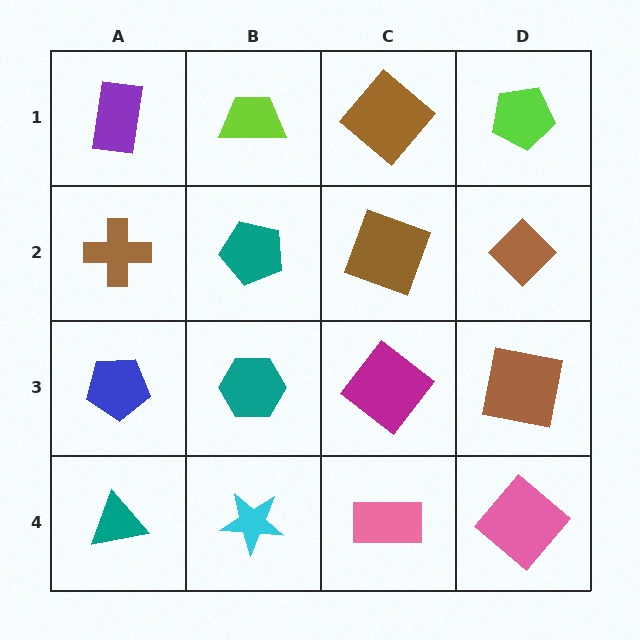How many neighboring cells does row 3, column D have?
3.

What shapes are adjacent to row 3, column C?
A brown square (row 2, column C), a pink rectangle (row 4, column C), a teal hexagon (row 3, column B), a brown square (row 3, column D).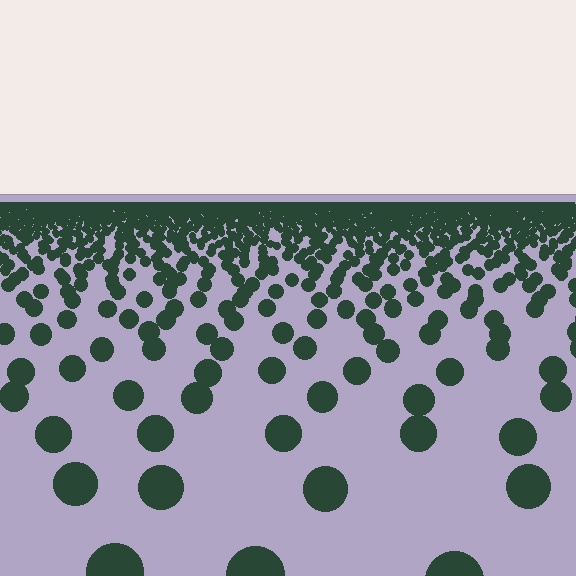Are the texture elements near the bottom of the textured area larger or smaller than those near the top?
Larger. Near the bottom, elements are closer to the viewer and appear at a bigger on-screen size.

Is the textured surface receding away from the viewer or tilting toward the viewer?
The surface is receding away from the viewer. Texture elements get smaller and denser toward the top.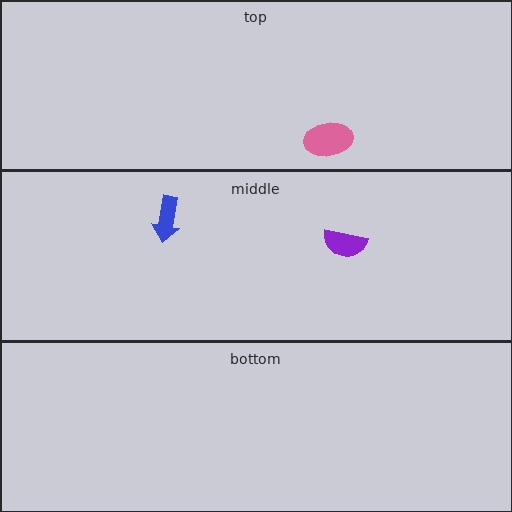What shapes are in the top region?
The pink ellipse.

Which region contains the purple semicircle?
The middle region.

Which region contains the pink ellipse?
The top region.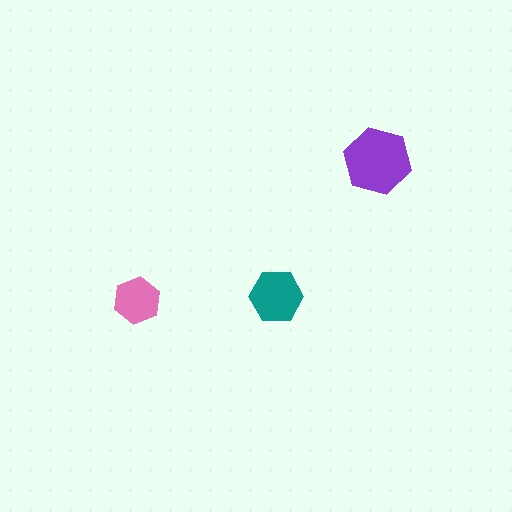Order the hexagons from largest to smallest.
the purple one, the teal one, the pink one.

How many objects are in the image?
There are 3 objects in the image.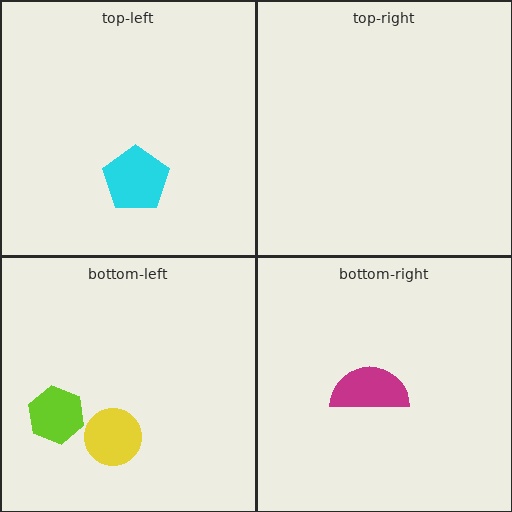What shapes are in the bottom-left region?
The lime hexagon, the yellow circle.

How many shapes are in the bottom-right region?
1.